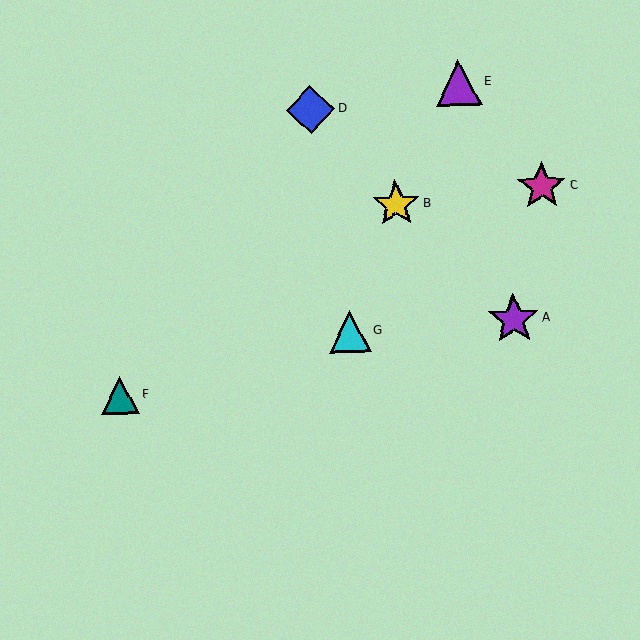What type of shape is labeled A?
Shape A is a purple star.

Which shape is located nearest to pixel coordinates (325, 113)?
The blue diamond (labeled D) at (311, 110) is nearest to that location.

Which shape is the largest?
The purple star (labeled A) is the largest.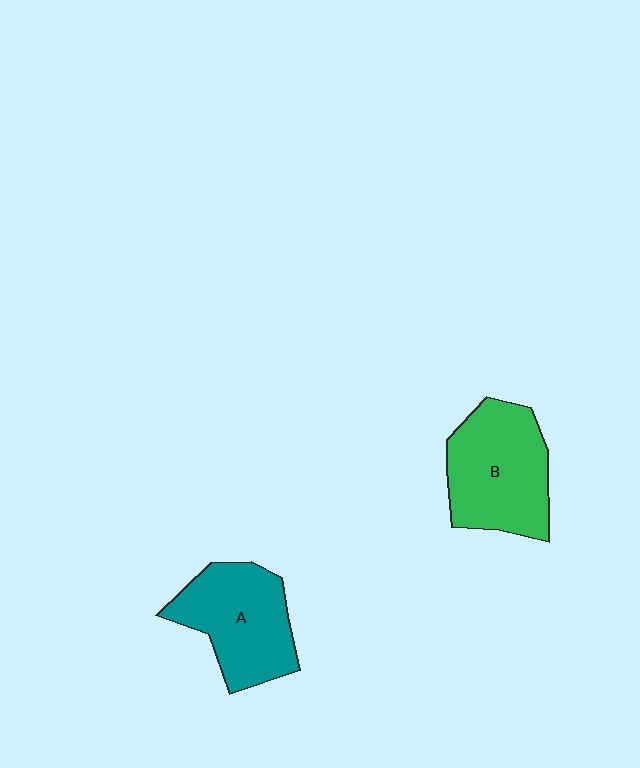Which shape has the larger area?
Shape B (green).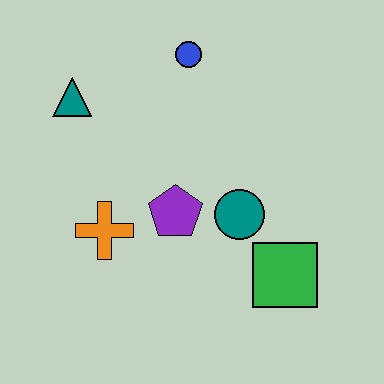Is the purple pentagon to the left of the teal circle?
Yes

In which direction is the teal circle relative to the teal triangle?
The teal circle is to the right of the teal triangle.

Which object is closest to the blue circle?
The teal triangle is closest to the blue circle.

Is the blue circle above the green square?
Yes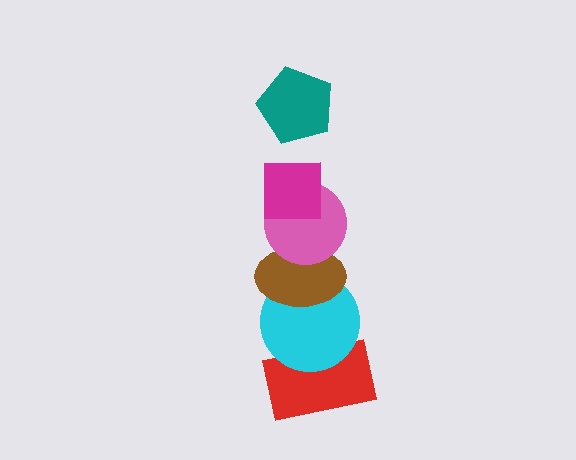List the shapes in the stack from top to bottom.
From top to bottom: the teal pentagon, the magenta square, the pink circle, the brown ellipse, the cyan circle, the red rectangle.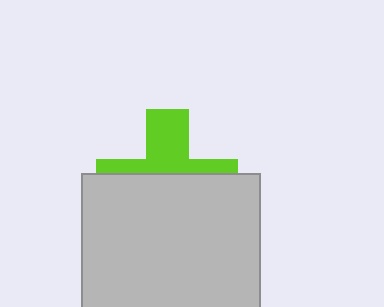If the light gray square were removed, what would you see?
You would see the complete lime cross.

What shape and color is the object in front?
The object in front is a light gray square.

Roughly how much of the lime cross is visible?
A small part of it is visible (roughly 40%).